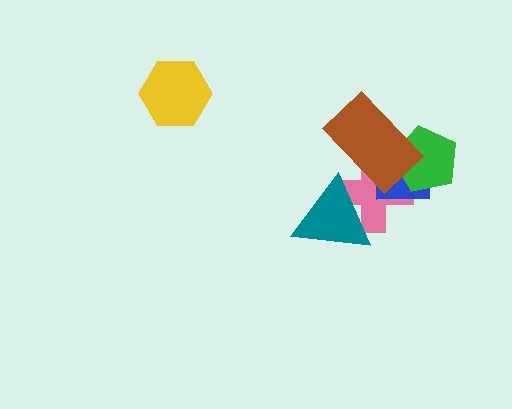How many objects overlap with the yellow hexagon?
0 objects overlap with the yellow hexagon.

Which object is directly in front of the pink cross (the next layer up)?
The blue square is directly in front of the pink cross.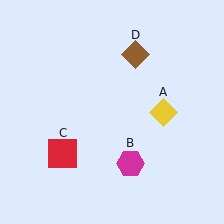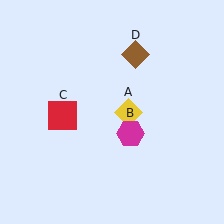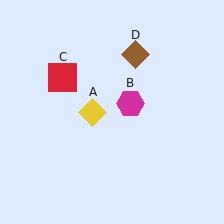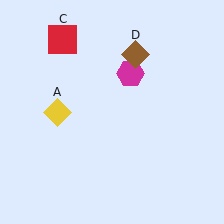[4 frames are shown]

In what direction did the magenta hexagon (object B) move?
The magenta hexagon (object B) moved up.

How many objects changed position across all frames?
3 objects changed position: yellow diamond (object A), magenta hexagon (object B), red square (object C).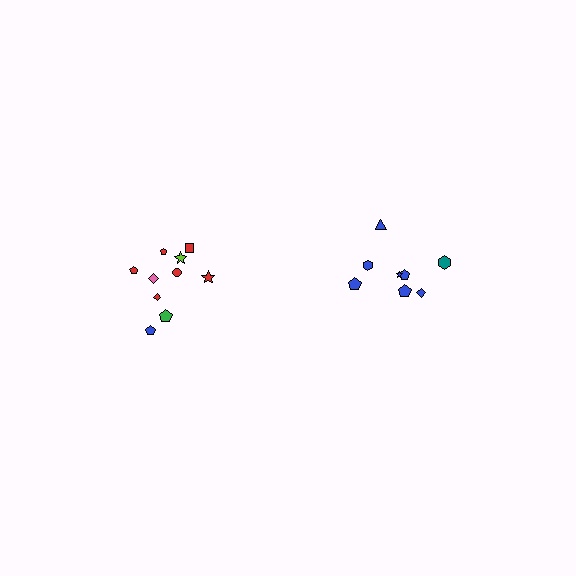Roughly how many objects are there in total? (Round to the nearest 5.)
Roughly 20 objects in total.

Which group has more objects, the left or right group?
The left group.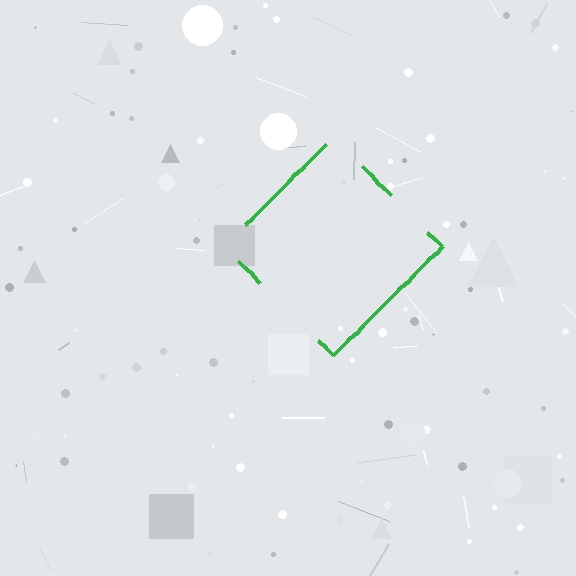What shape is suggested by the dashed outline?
The dashed outline suggests a diamond.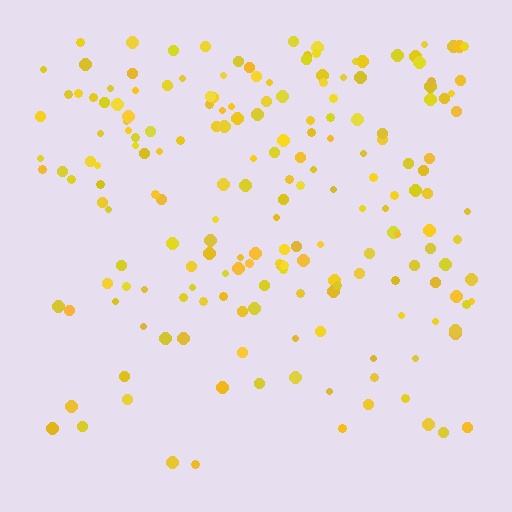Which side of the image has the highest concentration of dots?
The top.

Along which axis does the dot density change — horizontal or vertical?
Vertical.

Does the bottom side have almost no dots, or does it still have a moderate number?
Still a moderate number, just noticeably fewer than the top.